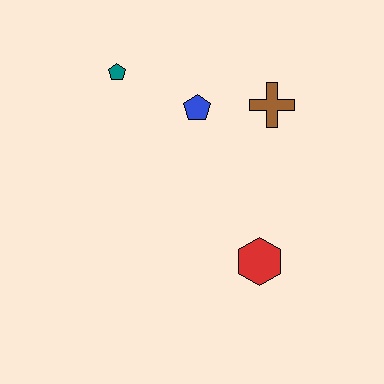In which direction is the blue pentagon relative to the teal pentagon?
The blue pentagon is to the right of the teal pentagon.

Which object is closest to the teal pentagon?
The blue pentagon is closest to the teal pentagon.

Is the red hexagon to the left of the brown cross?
Yes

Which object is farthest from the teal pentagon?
The red hexagon is farthest from the teal pentagon.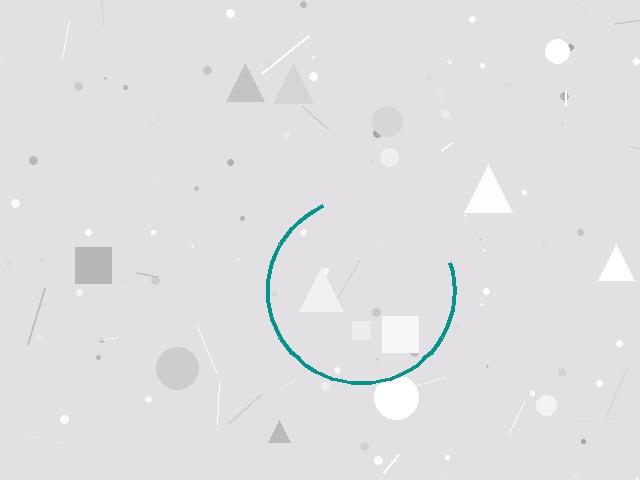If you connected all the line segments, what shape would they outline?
They would outline a circle.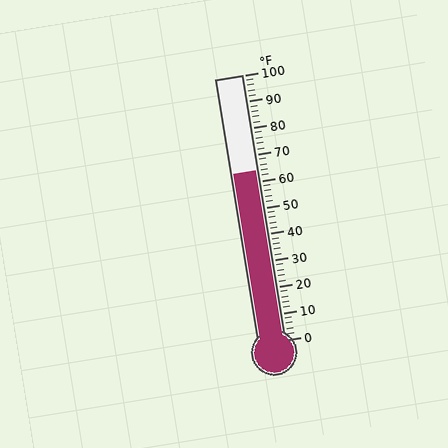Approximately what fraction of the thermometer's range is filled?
The thermometer is filled to approximately 65% of its range.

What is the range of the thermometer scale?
The thermometer scale ranges from 0°F to 100°F.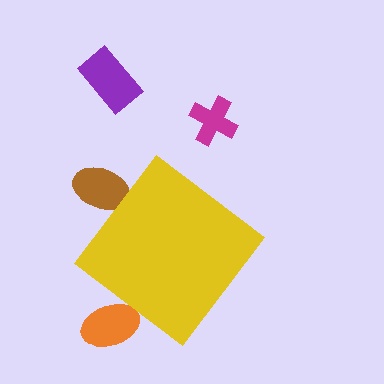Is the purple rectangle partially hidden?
No, the purple rectangle is fully visible.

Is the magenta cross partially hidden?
No, the magenta cross is fully visible.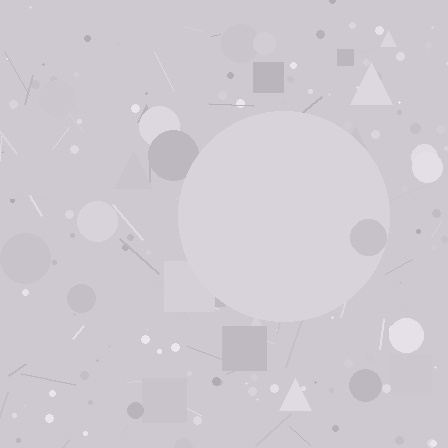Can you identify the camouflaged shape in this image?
The camouflaged shape is a circle.